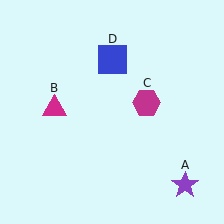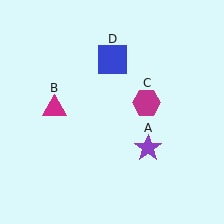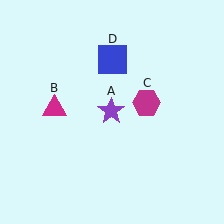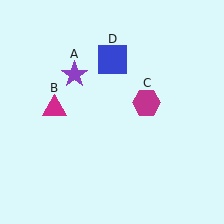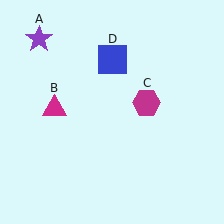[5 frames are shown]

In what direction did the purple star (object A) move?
The purple star (object A) moved up and to the left.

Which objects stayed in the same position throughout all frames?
Magenta triangle (object B) and magenta hexagon (object C) and blue square (object D) remained stationary.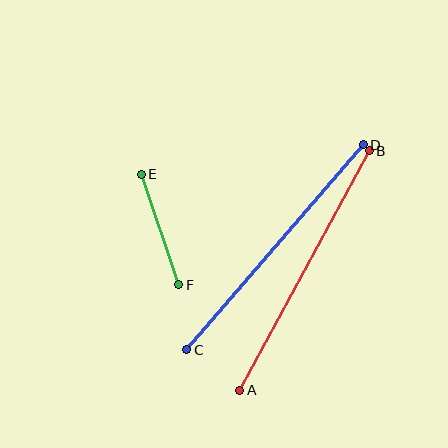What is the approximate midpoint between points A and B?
The midpoint is at approximately (305, 270) pixels.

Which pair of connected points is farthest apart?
Points A and B are farthest apart.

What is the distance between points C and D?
The distance is approximately 270 pixels.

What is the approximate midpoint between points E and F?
The midpoint is at approximately (160, 229) pixels.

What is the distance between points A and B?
The distance is approximately 272 pixels.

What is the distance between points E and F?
The distance is approximately 117 pixels.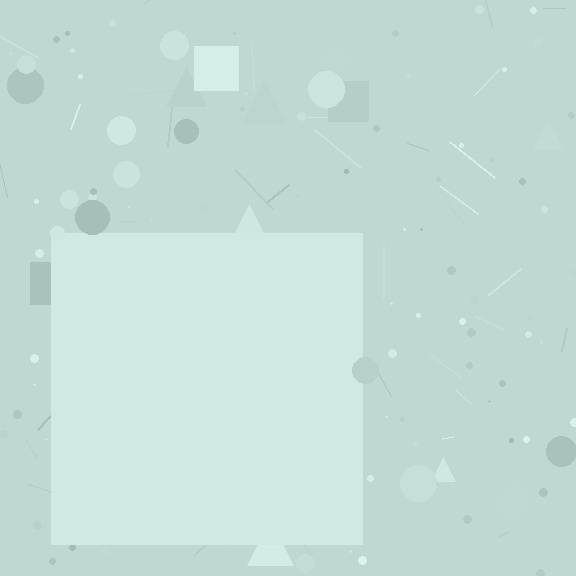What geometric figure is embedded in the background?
A square is embedded in the background.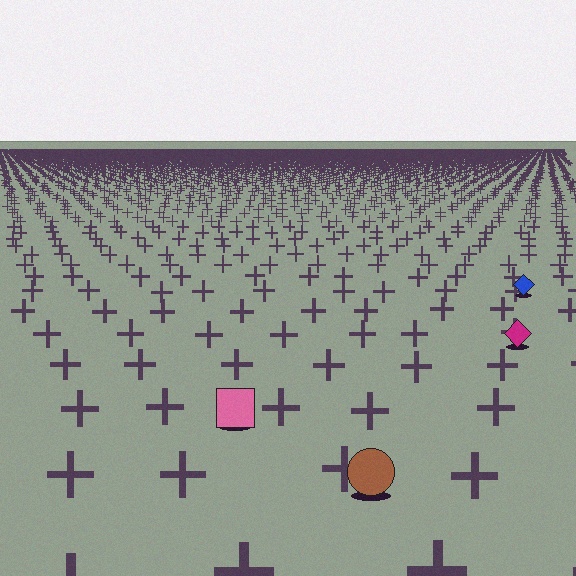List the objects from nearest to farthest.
From nearest to farthest: the brown circle, the pink square, the magenta diamond, the blue diamond.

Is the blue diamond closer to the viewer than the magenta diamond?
No. The magenta diamond is closer — you can tell from the texture gradient: the ground texture is coarser near it.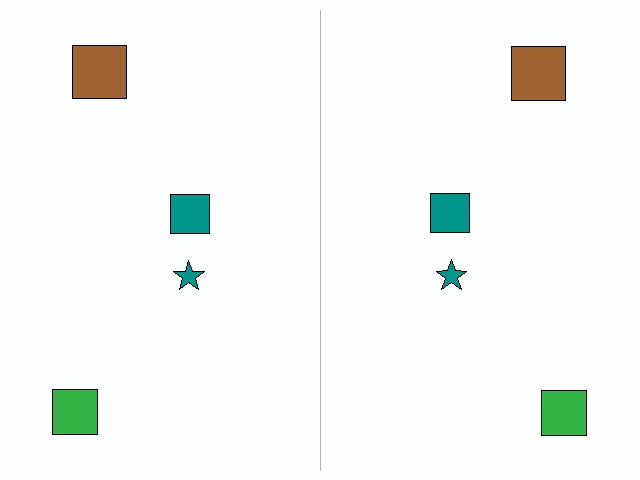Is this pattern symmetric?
Yes, this pattern has bilateral (reflection) symmetry.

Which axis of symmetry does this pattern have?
The pattern has a vertical axis of symmetry running through the center of the image.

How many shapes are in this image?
There are 8 shapes in this image.